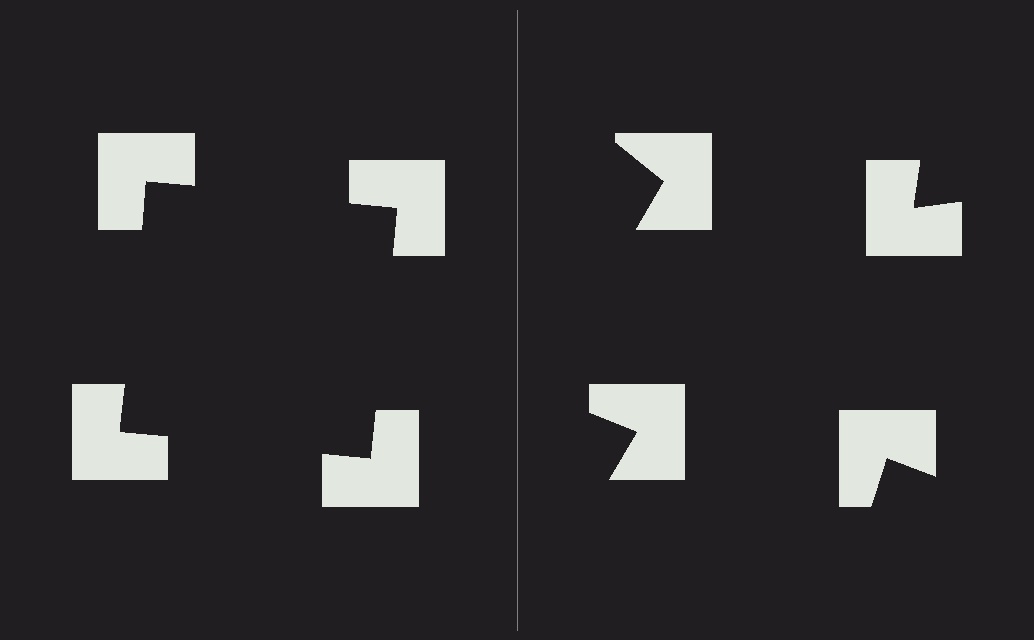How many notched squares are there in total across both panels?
8 — 4 on each side.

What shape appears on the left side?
An illusory square.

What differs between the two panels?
The notched squares are positioned identically on both sides; only the wedge orientations differ. On the left they align to a square; on the right they are misaligned.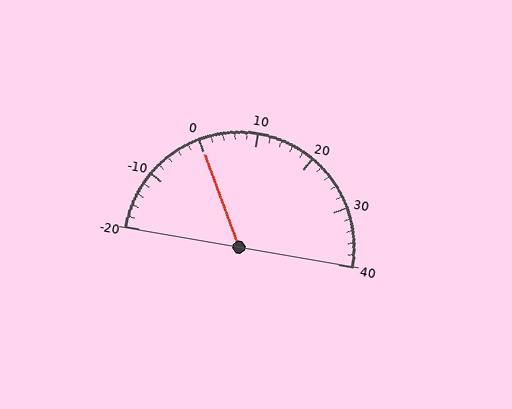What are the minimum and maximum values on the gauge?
The gauge ranges from -20 to 40.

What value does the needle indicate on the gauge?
The needle indicates approximately 0.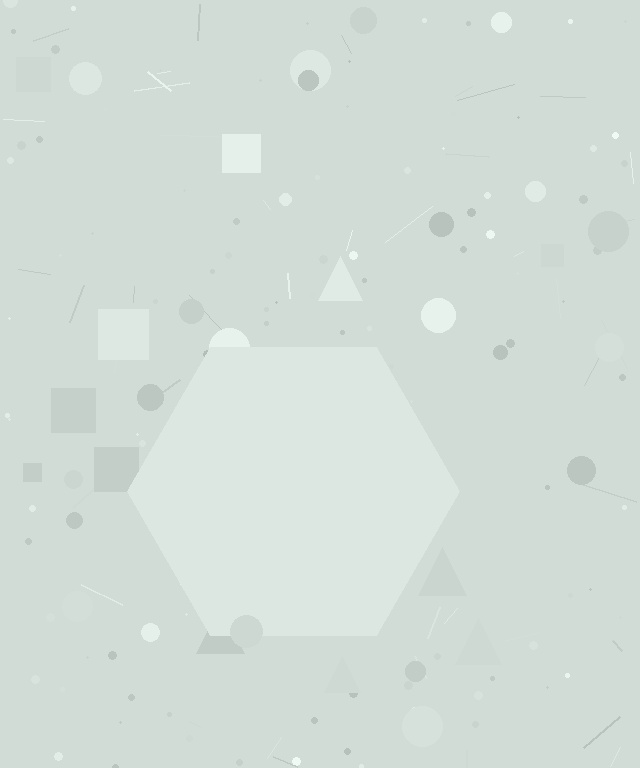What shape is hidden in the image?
A hexagon is hidden in the image.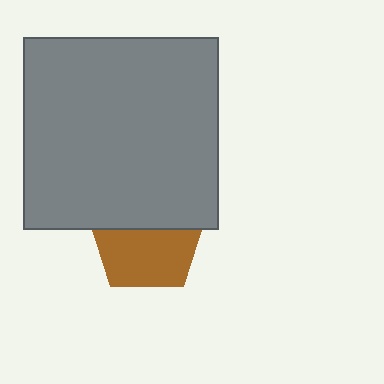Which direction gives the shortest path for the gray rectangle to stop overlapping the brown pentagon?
Moving up gives the shortest separation.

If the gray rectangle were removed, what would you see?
You would see the complete brown pentagon.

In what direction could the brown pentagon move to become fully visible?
The brown pentagon could move down. That would shift it out from behind the gray rectangle entirely.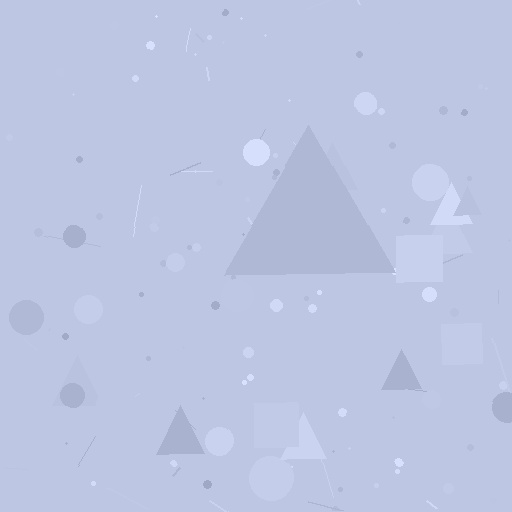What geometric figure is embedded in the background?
A triangle is embedded in the background.